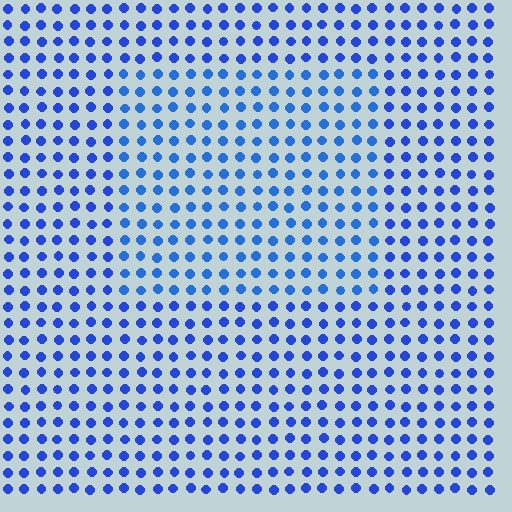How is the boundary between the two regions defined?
The boundary is defined purely by a slight shift in hue (about 14 degrees). Spacing, size, and orientation are identical on both sides.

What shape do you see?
I see a rectangle.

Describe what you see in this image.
The image is filled with small blue elements in a uniform arrangement. A rectangle-shaped region is visible where the elements are tinted to a slightly different hue, forming a subtle color boundary.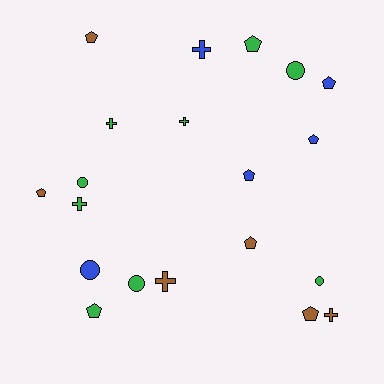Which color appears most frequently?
Green, with 9 objects.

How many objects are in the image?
There are 20 objects.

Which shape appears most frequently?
Pentagon, with 9 objects.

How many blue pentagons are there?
There are 3 blue pentagons.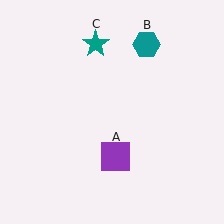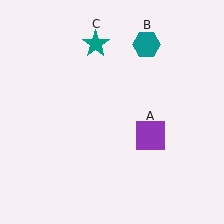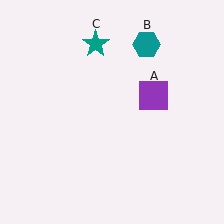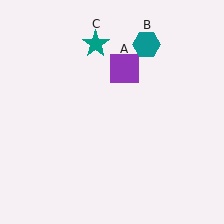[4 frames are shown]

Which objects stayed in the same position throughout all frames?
Teal hexagon (object B) and teal star (object C) remained stationary.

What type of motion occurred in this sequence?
The purple square (object A) rotated counterclockwise around the center of the scene.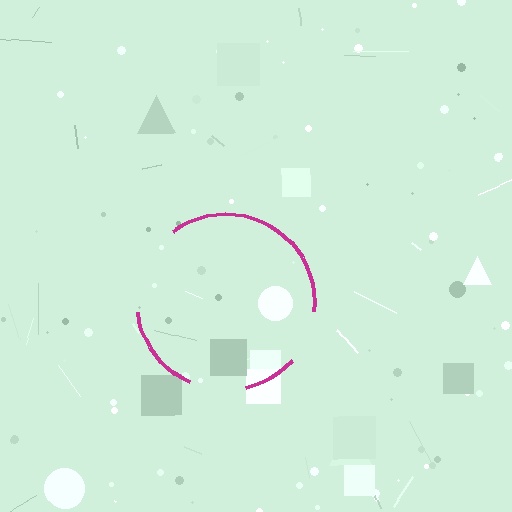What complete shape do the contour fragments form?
The contour fragments form a circle.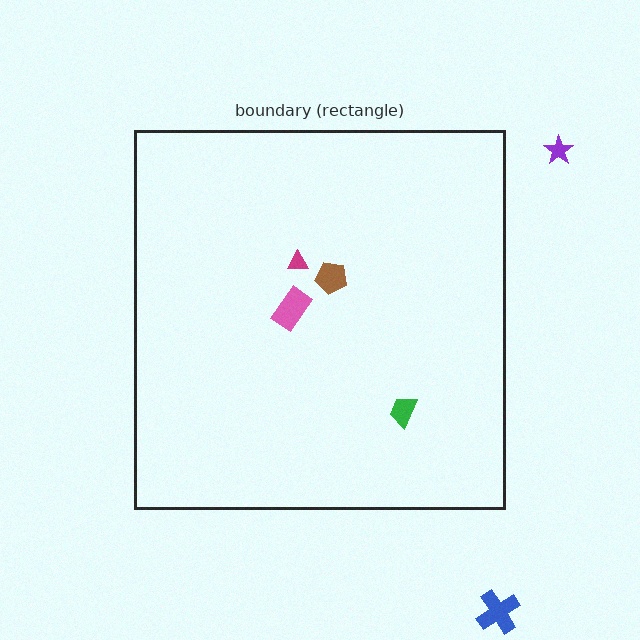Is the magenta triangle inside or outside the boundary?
Inside.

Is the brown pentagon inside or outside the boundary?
Inside.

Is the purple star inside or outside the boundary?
Outside.